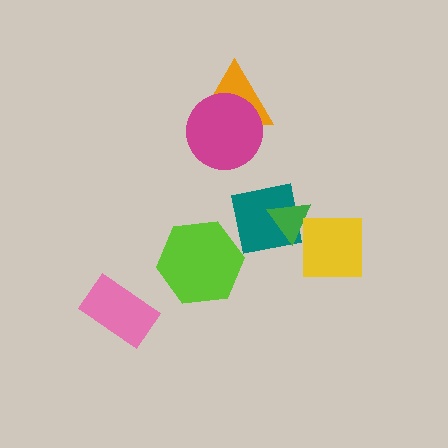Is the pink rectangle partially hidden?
No, no other shape covers it.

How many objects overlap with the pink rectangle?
0 objects overlap with the pink rectangle.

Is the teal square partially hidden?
Yes, it is partially covered by another shape.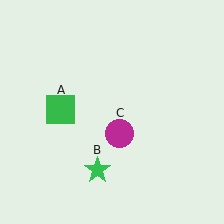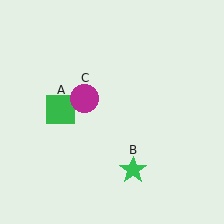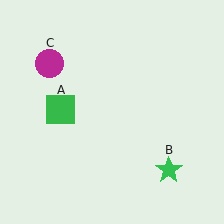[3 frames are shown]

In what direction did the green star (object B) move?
The green star (object B) moved right.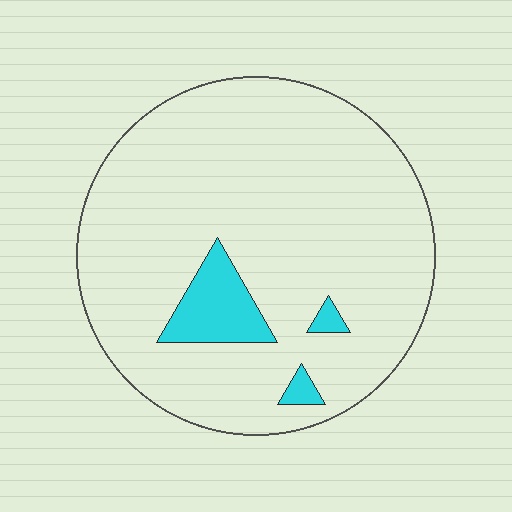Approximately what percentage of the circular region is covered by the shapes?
Approximately 10%.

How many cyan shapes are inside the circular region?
3.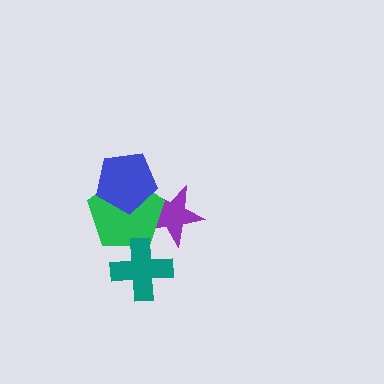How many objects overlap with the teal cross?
1 object overlaps with the teal cross.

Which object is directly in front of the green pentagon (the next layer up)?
The blue pentagon is directly in front of the green pentagon.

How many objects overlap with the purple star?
2 objects overlap with the purple star.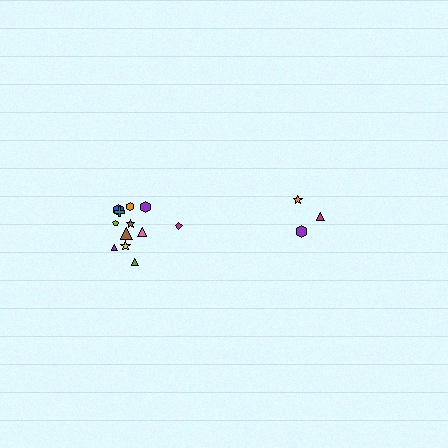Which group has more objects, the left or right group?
The left group.